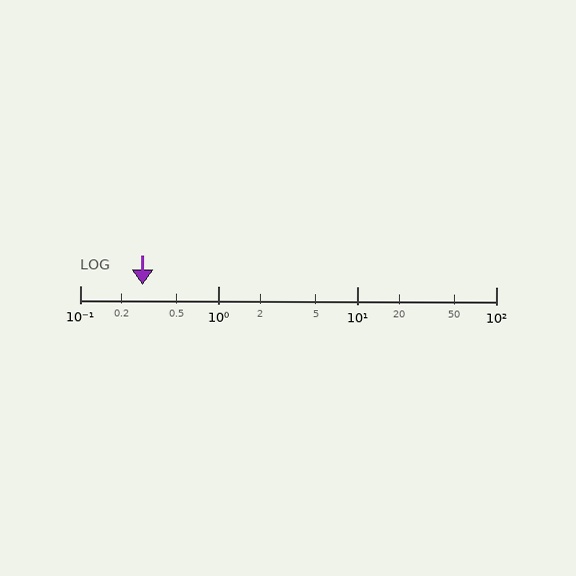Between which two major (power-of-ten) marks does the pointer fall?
The pointer is between 0.1 and 1.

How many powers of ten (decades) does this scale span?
The scale spans 3 decades, from 0.1 to 100.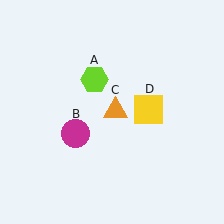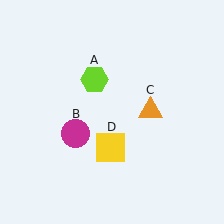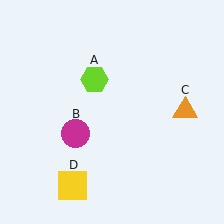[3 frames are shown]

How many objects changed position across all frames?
2 objects changed position: orange triangle (object C), yellow square (object D).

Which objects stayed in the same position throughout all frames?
Lime hexagon (object A) and magenta circle (object B) remained stationary.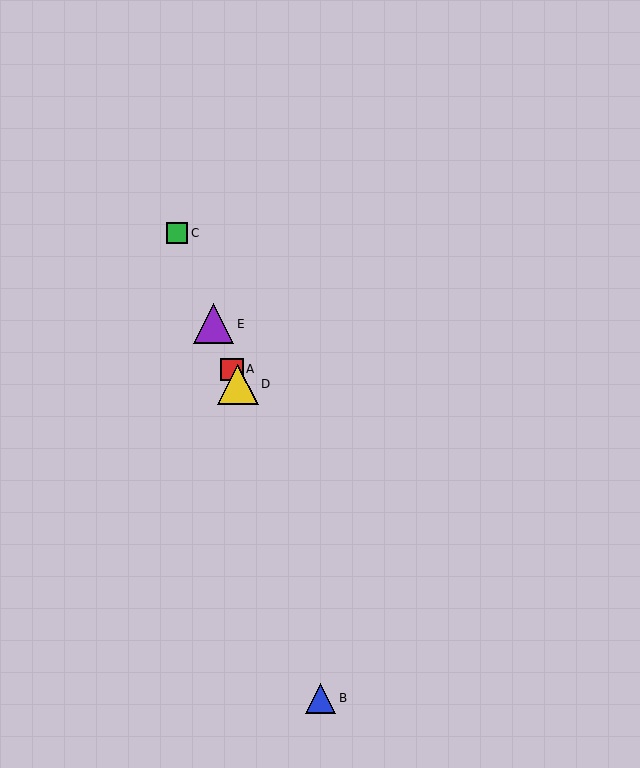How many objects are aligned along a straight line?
4 objects (A, C, D, E) are aligned along a straight line.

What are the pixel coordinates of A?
Object A is at (232, 369).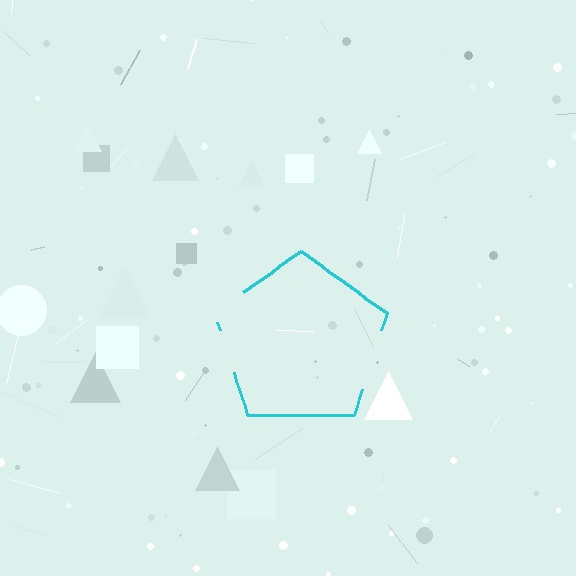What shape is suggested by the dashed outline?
The dashed outline suggests a pentagon.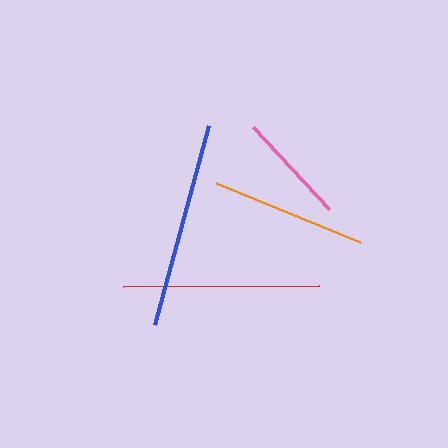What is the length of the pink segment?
The pink segment is approximately 112 pixels long.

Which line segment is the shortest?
The pink line is the shortest at approximately 112 pixels.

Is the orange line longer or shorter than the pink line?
The orange line is longer than the pink line.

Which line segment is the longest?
The blue line is the longest at approximately 206 pixels.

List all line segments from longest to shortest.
From longest to shortest: blue, red, orange, pink.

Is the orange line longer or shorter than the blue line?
The blue line is longer than the orange line.